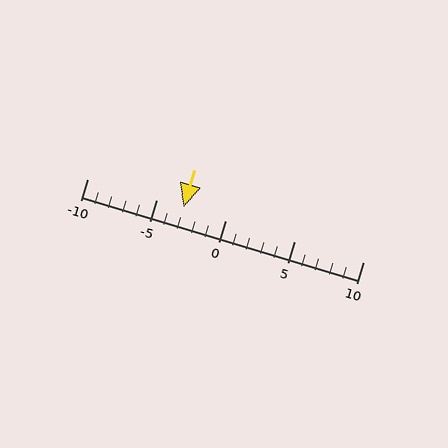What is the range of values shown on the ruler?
The ruler shows values from -10 to 10.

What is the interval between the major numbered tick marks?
The major tick marks are spaced 5 units apart.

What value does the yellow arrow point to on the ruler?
The yellow arrow points to approximately -3.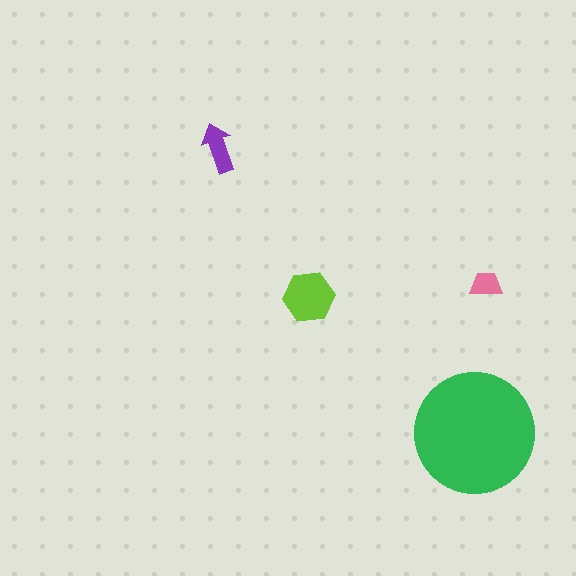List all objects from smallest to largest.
The pink trapezoid, the purple arrow, the lime hexagon, the green circle.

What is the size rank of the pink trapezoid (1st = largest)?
4th.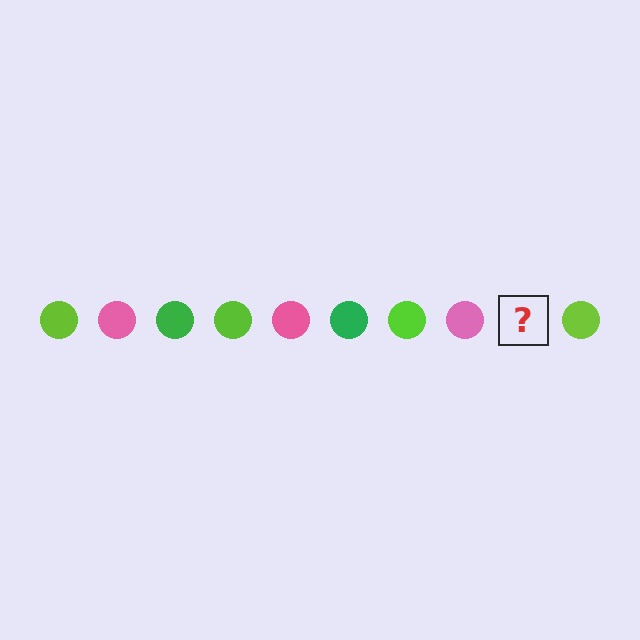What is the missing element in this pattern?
The missing element is a green circle.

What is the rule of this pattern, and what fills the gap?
The rule is that the pattern cycles through lime, pink, green circles. The gap should be filled with a green circle.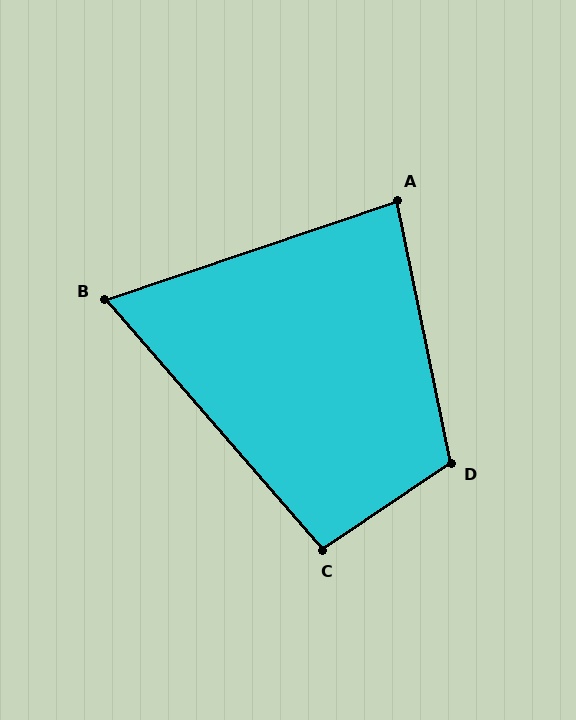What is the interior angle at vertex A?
Approximately 83 degrees (acute).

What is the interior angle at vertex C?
Approximately 97 degrees (obtuse).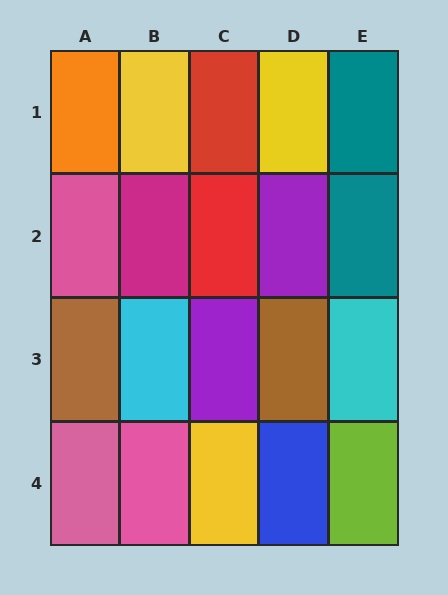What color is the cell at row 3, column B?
Cyan.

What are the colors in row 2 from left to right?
Pink, magenta, red, purple, teal.